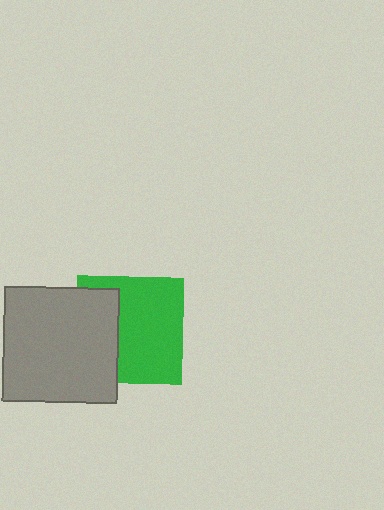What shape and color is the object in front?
The object in front is a gray square.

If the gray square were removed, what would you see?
You would see the complete green square.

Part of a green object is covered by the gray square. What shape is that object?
It is a square.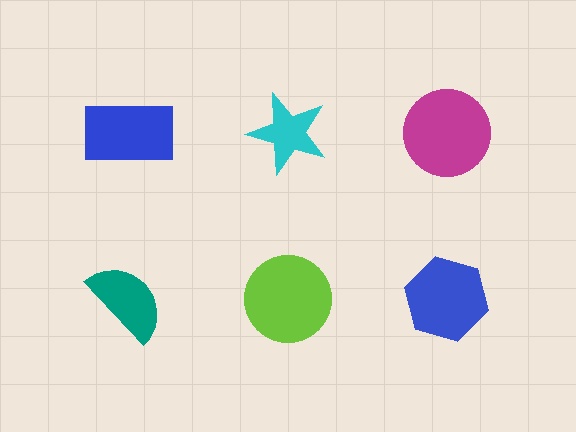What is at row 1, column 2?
A cyan star.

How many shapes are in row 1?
3 shapes.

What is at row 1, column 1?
A blue rectangle.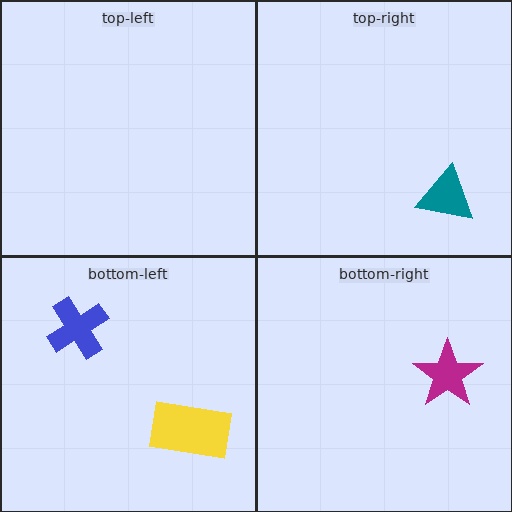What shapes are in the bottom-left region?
The yellow rectangle, the blue cross.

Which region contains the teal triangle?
The top-right region.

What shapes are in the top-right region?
The teal triangle.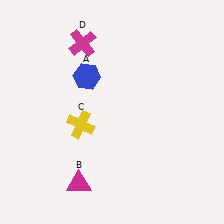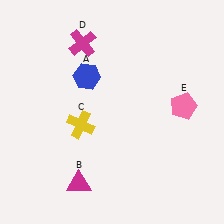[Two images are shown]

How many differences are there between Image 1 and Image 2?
There is 1 difference between the two images.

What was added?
A pink pentagon (E) was added in Image 2.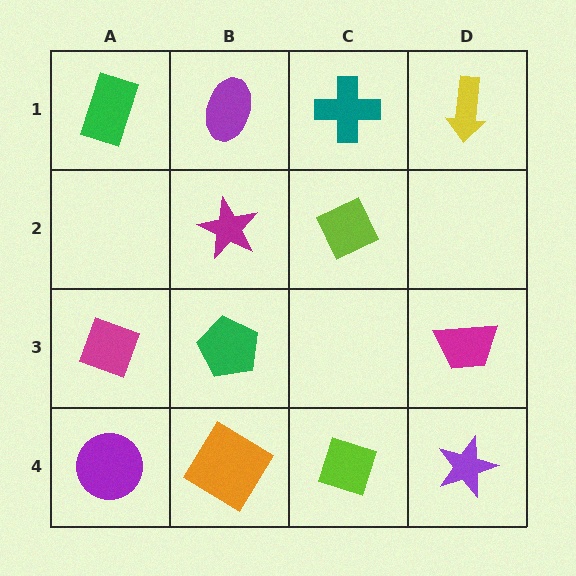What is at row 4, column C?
A lime diamond.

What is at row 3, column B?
A green pentagon.